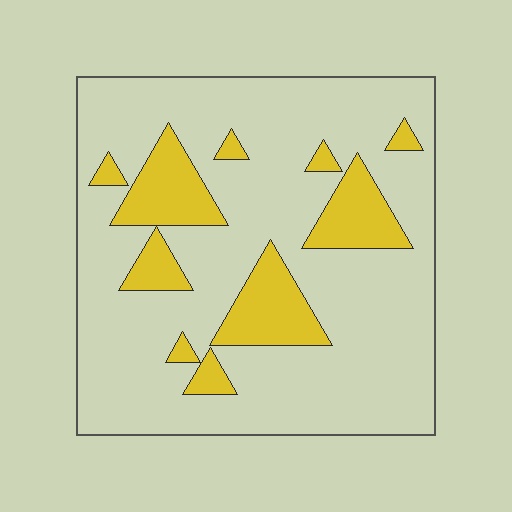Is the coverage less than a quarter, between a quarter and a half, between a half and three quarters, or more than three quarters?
Less than a quarter.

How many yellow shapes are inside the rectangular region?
10.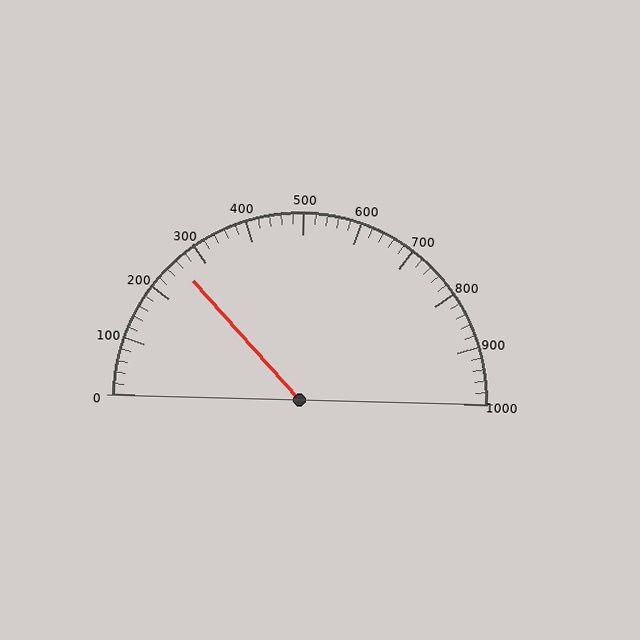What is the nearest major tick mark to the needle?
The nearest major tick mark is 300.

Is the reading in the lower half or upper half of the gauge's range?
The reading is in the lower half of the range (0 to 1000).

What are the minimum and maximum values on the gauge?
The gauge ranges from 0 to 1000.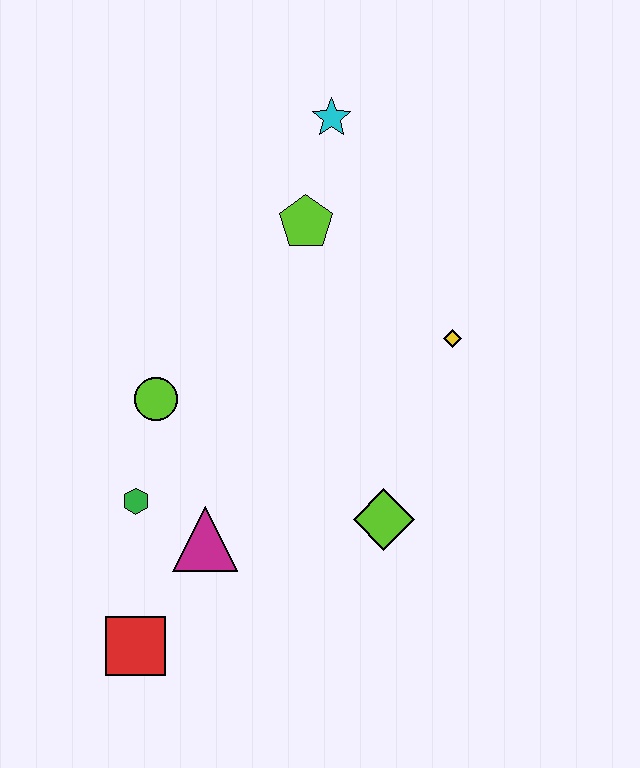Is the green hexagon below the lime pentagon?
Yes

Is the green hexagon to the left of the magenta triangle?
Yes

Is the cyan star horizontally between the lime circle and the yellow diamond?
Yes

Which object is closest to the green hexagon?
The magenta triangle is closest to the green hexagon.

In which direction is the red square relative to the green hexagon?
The red square is below the green hexagon.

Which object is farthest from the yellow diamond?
The red square is farthest from the yellow diamond.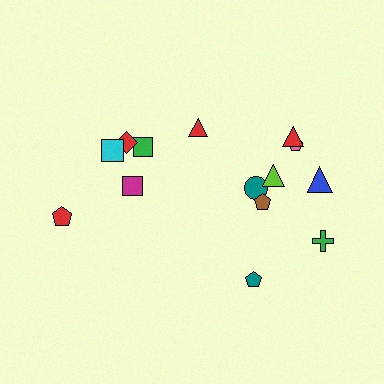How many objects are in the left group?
There are 6 objects.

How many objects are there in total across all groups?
There are 14 objects.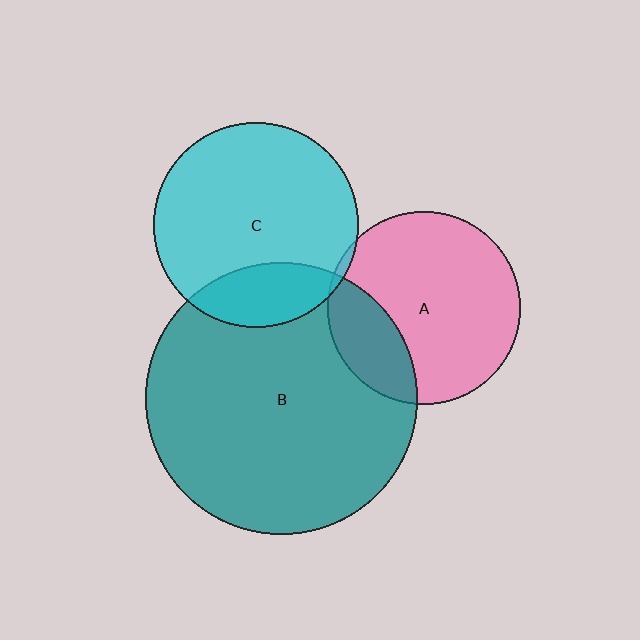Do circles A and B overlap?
Yes.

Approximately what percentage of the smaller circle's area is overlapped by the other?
Approximately 25%.